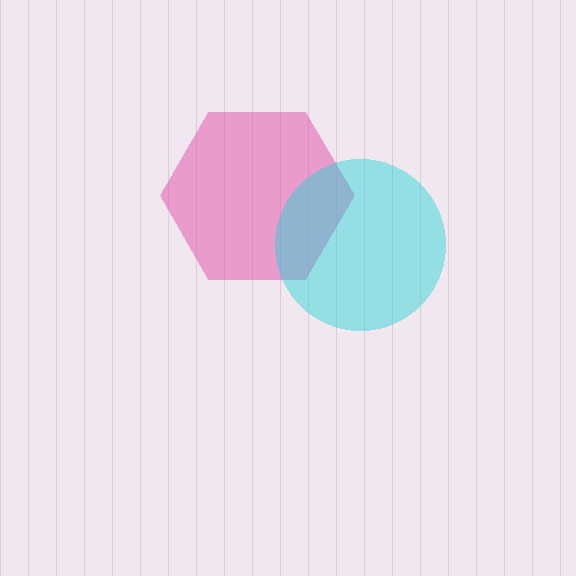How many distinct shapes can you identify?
There are 2 distinct shapes: a pink hexagon, a cyan circle.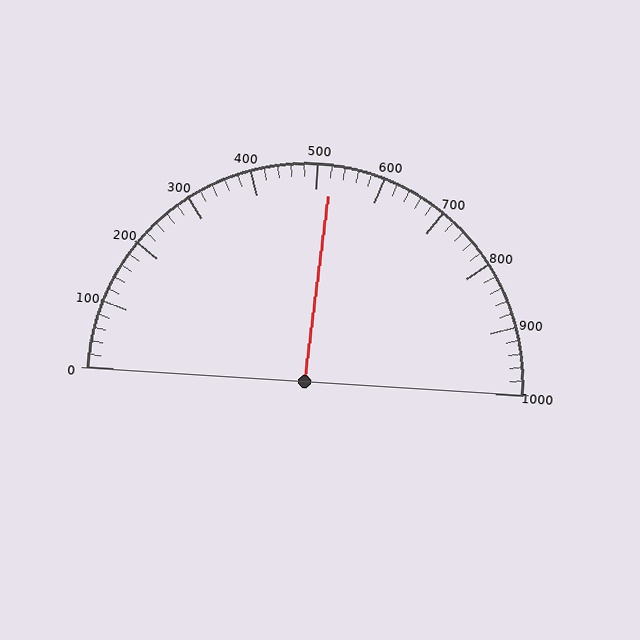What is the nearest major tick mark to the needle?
The nearest major tick mark is 500.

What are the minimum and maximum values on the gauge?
The gauge ranges from 0 to 1000.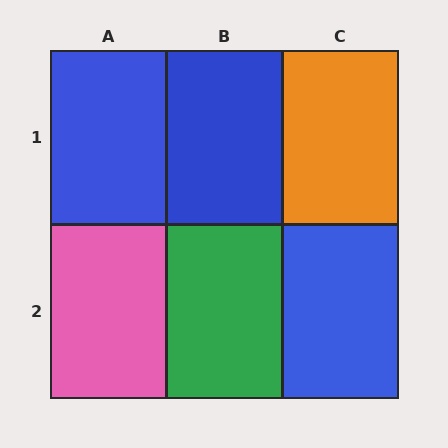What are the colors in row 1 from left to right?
Blue, blue, orange.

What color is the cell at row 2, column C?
Blue.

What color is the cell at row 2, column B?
Green.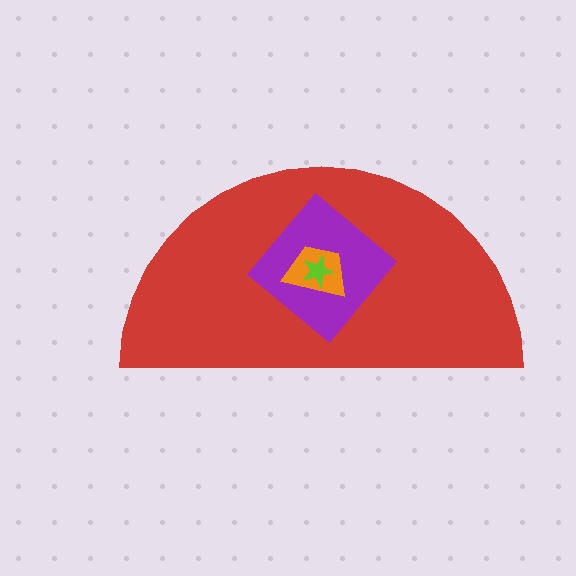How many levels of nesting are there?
4.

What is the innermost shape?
The lime star.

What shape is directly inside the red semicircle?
The purple diamond.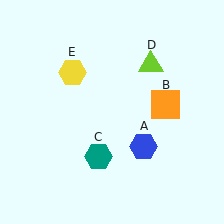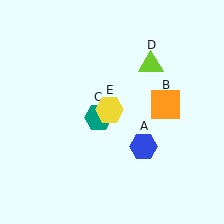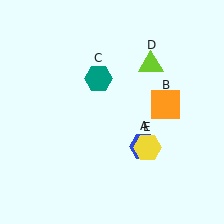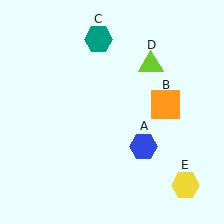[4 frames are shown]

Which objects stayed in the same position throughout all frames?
Blue hexagon (object A) and orange square (object B) and lime triangle (object D) remained stationary.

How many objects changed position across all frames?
2 objects changed position: teal hexagon (object C), yellow hexagon (object E).